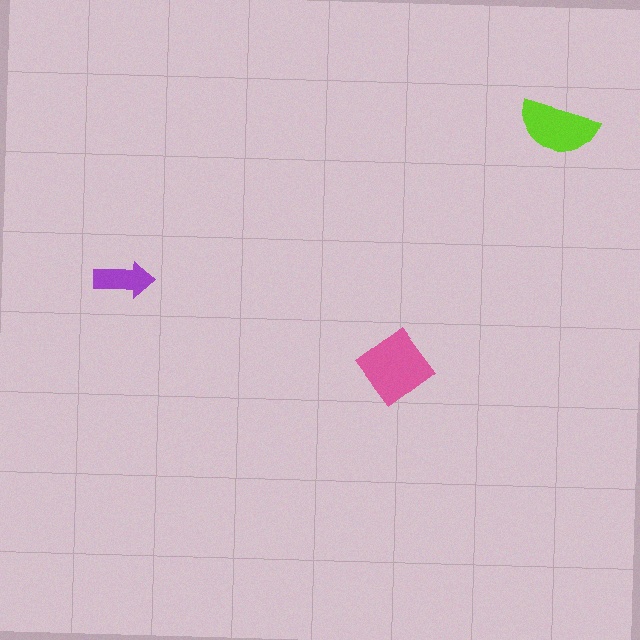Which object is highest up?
The lime semicircle is topmost.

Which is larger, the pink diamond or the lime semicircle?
The pink diamond.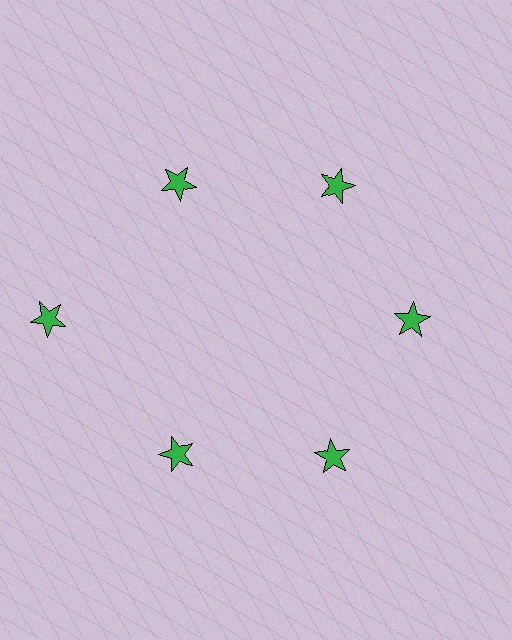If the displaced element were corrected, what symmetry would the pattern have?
It would have 6-fold rotational symmetry — the pattern would map onto itself every 60 degrees.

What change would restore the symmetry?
The symmetry would be restored by moving it inward, back onto the ring so that all 6 stars sit at equal angles and equal distance from the center.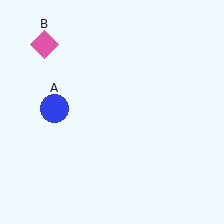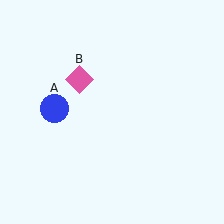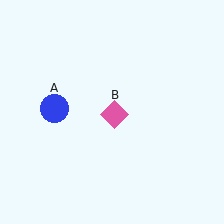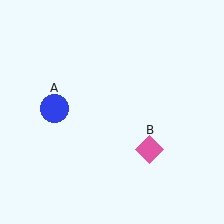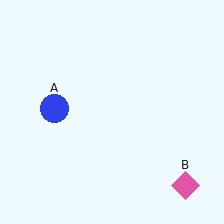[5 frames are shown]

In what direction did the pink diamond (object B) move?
The pink diamond (object B) moved down and to the right.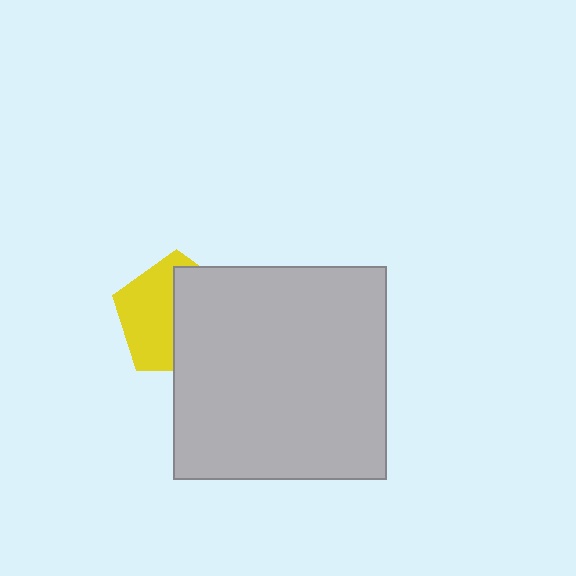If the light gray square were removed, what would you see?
You would see the complete yellow pentagon.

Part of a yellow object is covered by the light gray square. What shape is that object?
It is a pentagon.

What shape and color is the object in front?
The object in front is a light gray square.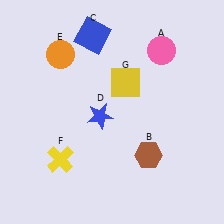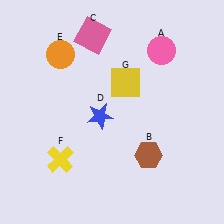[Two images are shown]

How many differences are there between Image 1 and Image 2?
There is 1 difference between the two images.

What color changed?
The square (C) changed from blue in Image 1 to pink in Image 2.